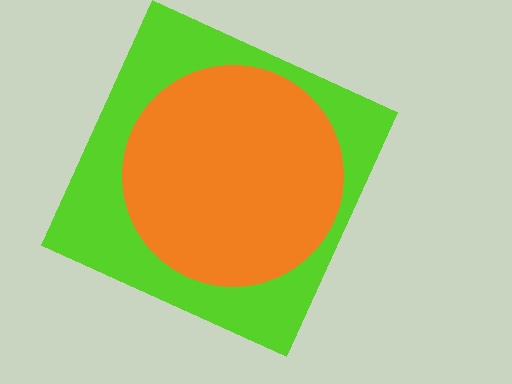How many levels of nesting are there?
2.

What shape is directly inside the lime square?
The orange circle.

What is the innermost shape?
The orange circle.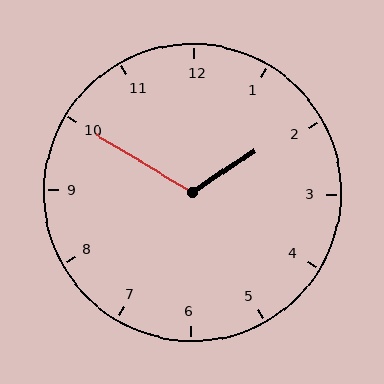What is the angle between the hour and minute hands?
Approximately 115 degrees.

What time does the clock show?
1:50.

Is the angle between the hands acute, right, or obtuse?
It is obtuse.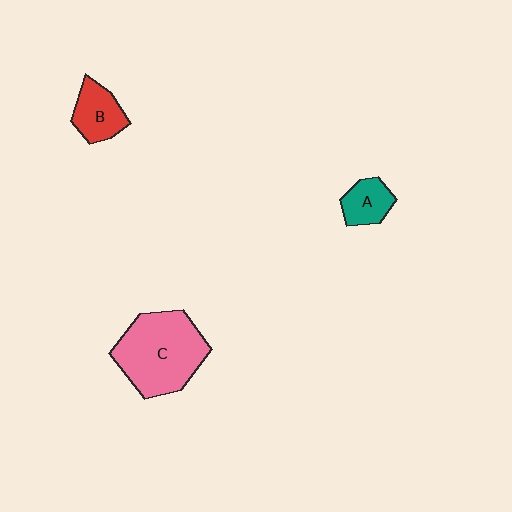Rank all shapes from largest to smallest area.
From largest to smallest: C (pink), B (red), A (teal).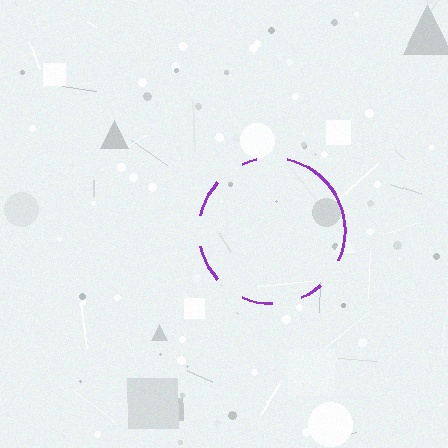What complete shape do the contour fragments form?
The contour fragments form a circle.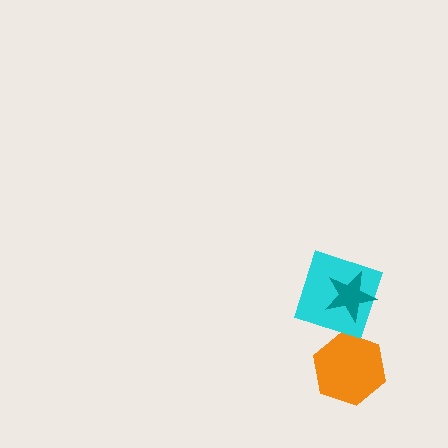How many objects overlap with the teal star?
1 object overlaps with the teal star.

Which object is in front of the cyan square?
The teal star is in front of the cyan square.